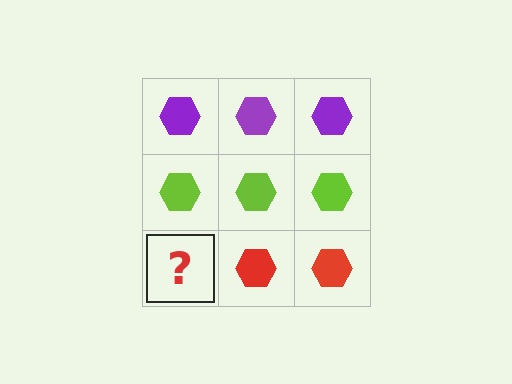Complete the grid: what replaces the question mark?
The question mark should be replaced with a red hexagon.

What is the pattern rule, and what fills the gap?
The rule is that each row has a consistent color. The gap should be filled with a red hexagon.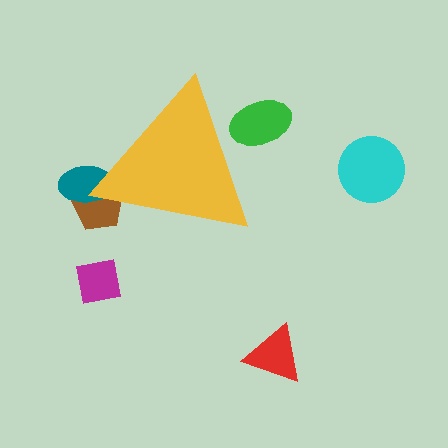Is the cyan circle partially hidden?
No, the cyan circle is fully visible.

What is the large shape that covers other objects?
A yellow triangle.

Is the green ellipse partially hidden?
Yes, the green ellipse is partially hidden behind the yellow triangle.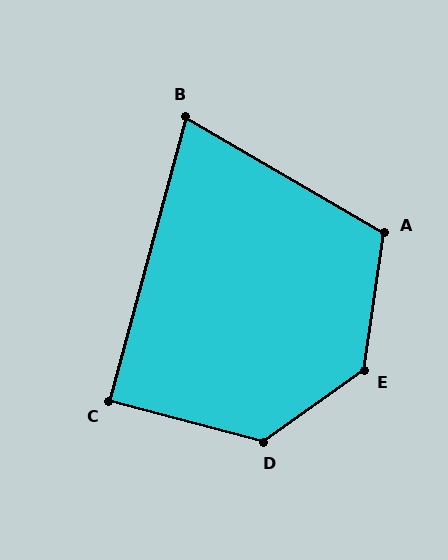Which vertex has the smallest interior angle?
B, at approximately 75 degrees.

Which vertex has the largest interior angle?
E, at approximately 134 degrees.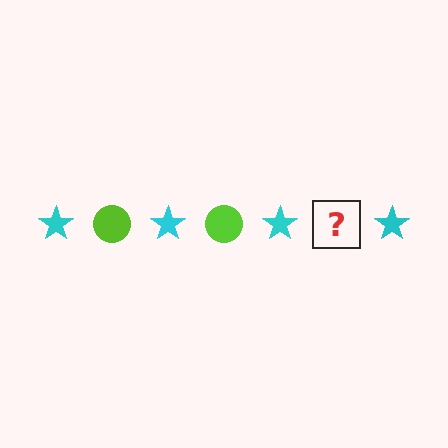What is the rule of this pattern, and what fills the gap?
The rule is that the pattern alternates between cyan star and lime circle. The gap should be filled with a lime circle.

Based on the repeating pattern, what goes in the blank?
The blank should be a lime circle.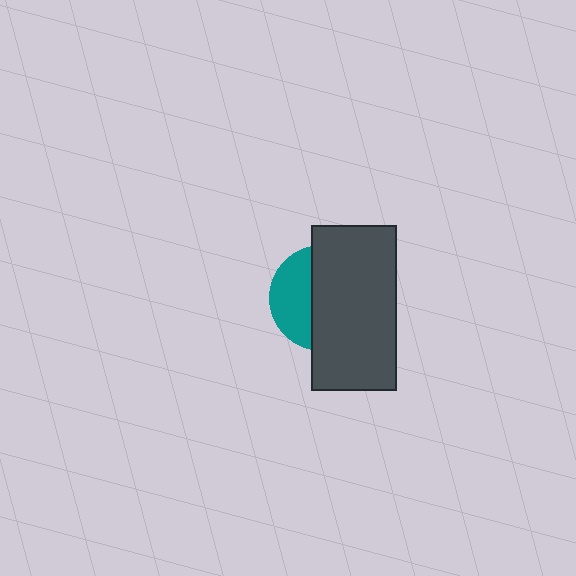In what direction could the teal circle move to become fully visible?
The teal circle could move left. That would shift it out from behind the dark gray rectangle entirely.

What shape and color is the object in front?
The object in front is a dark gray rectangle.